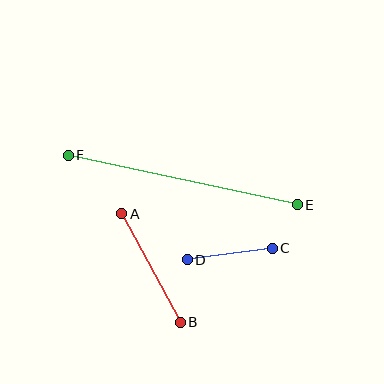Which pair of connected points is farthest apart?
Points E and F are farthest apart.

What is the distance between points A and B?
The distance is approximately 123 pixels.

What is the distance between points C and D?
The distance is approximately 86 pixels.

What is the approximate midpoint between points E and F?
The midpoint is at approximately (183, 180) pixels.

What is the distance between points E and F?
The distance is approximately 234 pixels.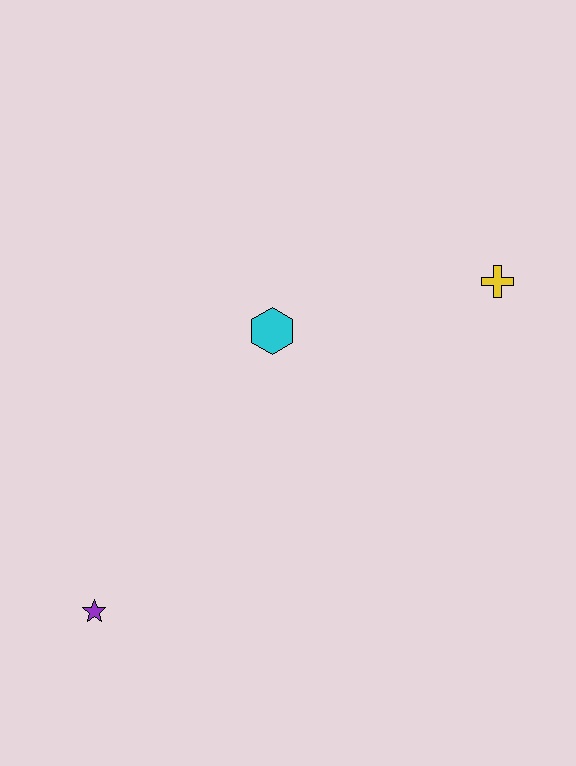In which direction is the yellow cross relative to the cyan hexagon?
The yellow cross is to the right of the cyan hexagon.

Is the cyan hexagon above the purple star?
Yes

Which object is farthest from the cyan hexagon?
The purple star is farthest from the cyan hexagon.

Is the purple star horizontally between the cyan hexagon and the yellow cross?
No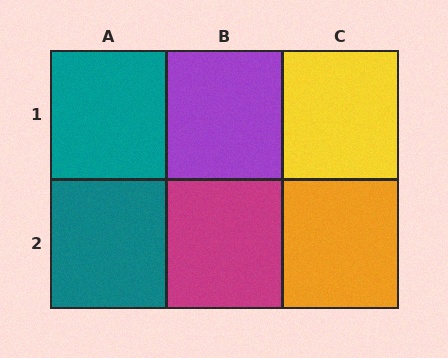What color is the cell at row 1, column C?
Yellow.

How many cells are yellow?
1 cell is yellow.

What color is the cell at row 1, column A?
Teal.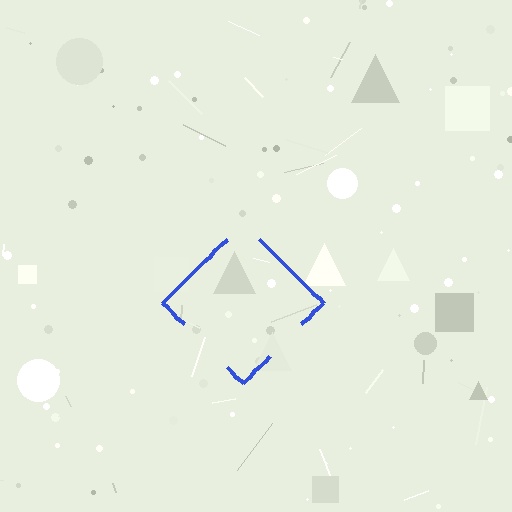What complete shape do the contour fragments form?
The contour fragments form a diamond.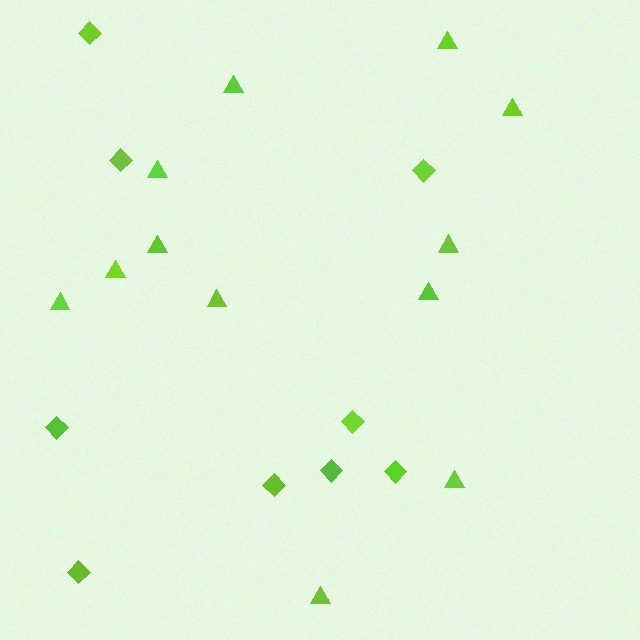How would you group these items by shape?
There are 2 groups: one group of triangles (12) and one group of diamonds (9).